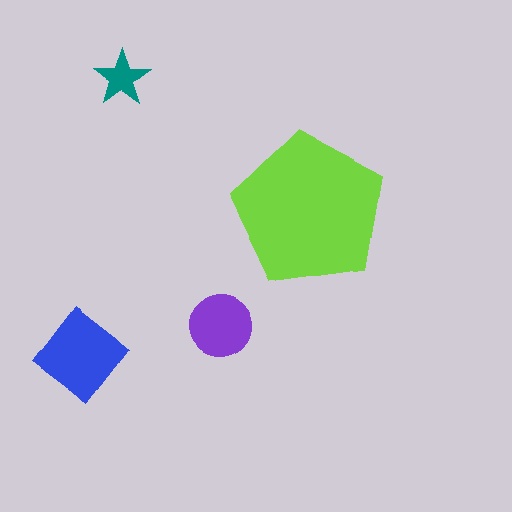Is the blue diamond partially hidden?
No, the blue diamond is fully visible.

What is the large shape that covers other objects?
A lime pentagon.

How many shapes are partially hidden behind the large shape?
0 shapes are partially hidden.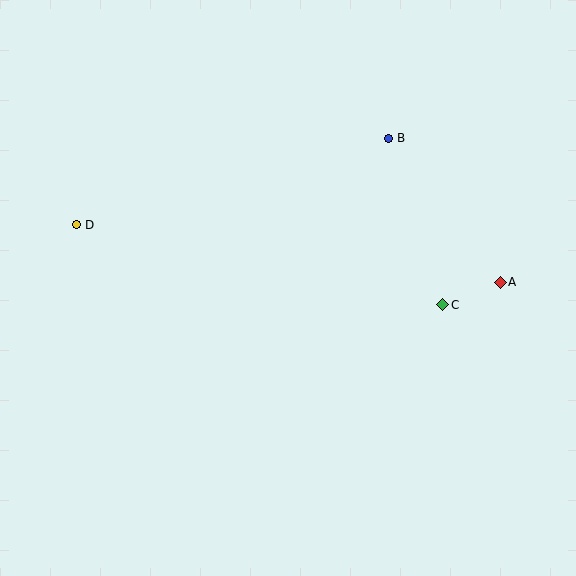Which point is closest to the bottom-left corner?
Point D is closest to the bottom-left corner.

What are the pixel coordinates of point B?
Point B is at (389, 138).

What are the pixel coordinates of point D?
Point D is at (77, 225).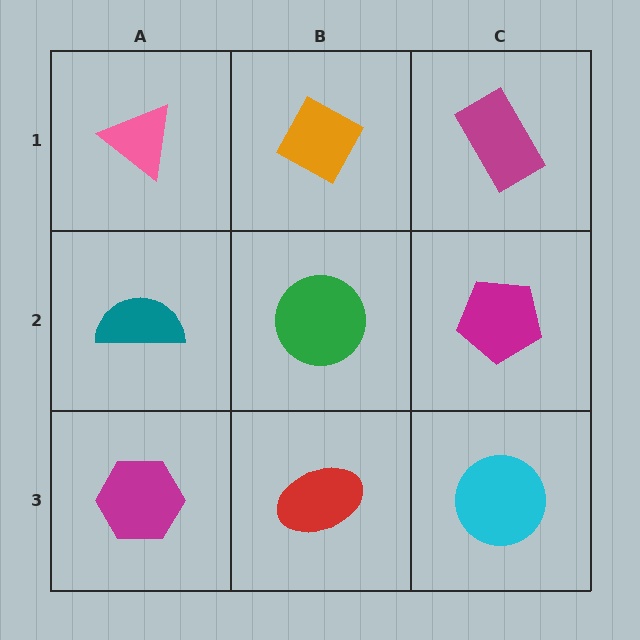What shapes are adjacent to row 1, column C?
A magenta pentagon (row 2, column C), an orange diamond (row 1, column B).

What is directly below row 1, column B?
A green circle.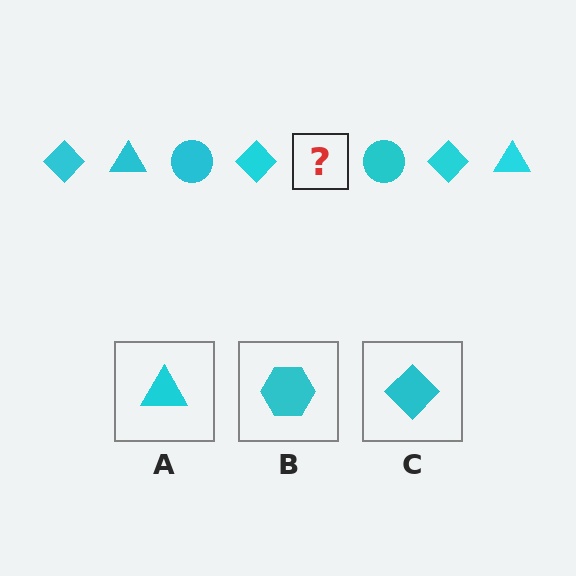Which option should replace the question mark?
Option A.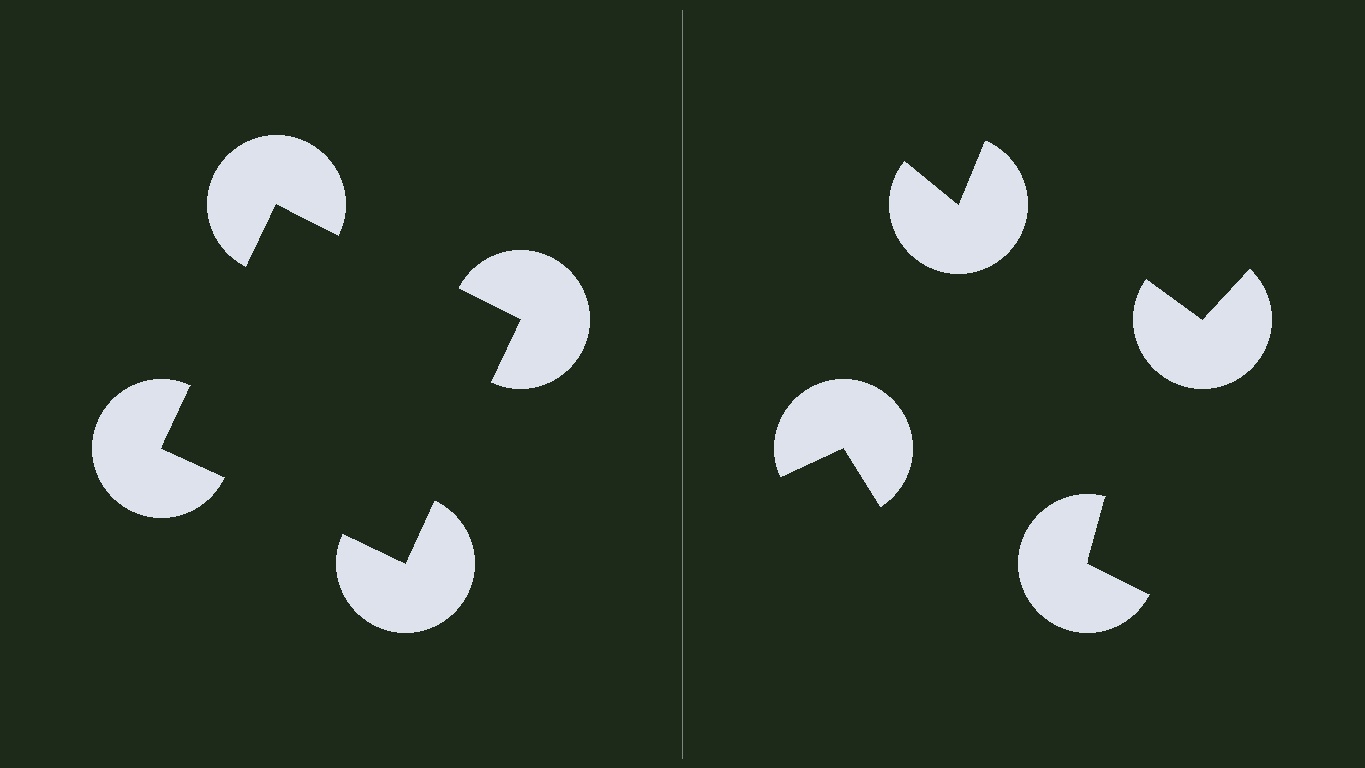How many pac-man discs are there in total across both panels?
8 — 4 on each side.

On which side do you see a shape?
An illusory square appears on the left side. On the right side the wedge cuts are rotated, so no coherent shape forms.